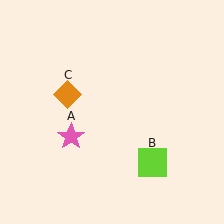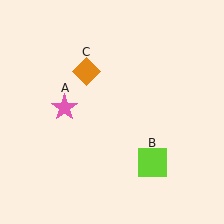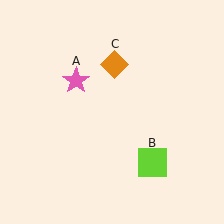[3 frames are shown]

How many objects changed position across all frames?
2 objects changed position: pink star (object A), orange diamond (object C).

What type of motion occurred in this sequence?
The pink star (object A), orange diamond (object C) rotated clockwise around the center of the scene.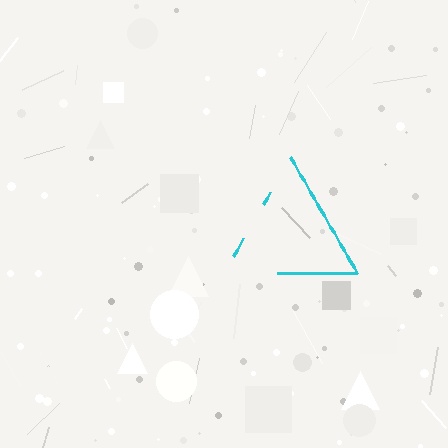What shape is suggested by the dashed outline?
The dashed outline suggests a triangle.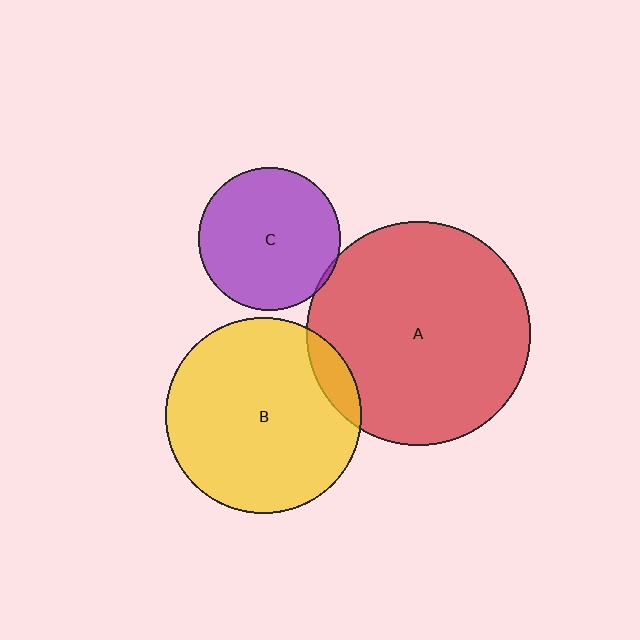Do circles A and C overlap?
Yes.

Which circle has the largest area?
Circle A (red).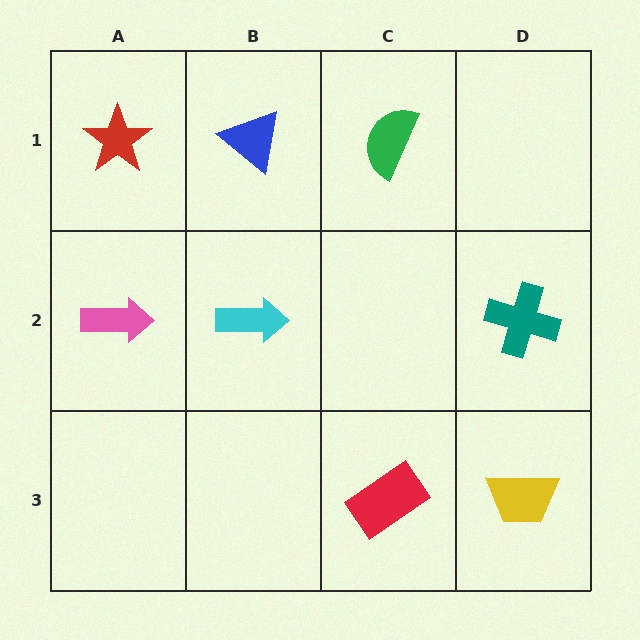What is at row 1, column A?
A red star.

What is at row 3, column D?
A yellow trapezoid.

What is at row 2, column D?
A teal cross.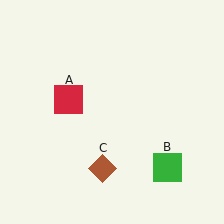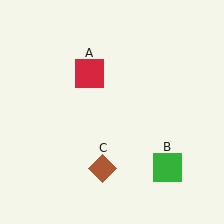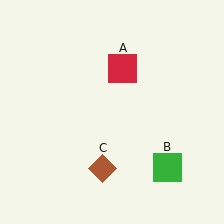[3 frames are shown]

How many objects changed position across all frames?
1 object changed position: red square (object A).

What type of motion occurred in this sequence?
The red square (object A) rotated clockwise around the center of the scene.